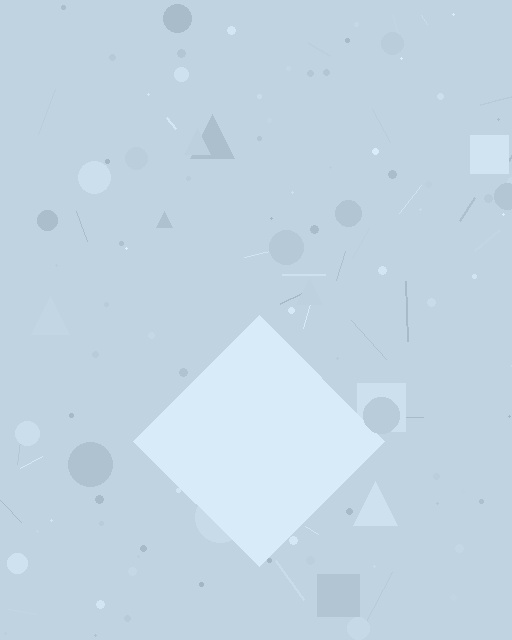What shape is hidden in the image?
A diamond is hidden in the image.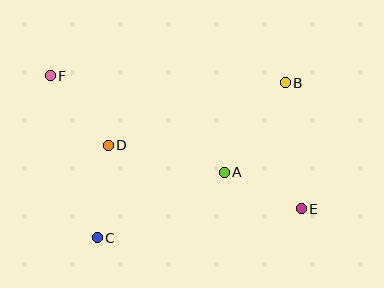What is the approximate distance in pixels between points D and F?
The distance between D and F is approximately 91 pixels.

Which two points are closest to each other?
Points A and E are closest to each other.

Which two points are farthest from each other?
Points E and F are farthest from each other.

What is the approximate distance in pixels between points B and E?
The distance between B and E is approximately 127 pixels.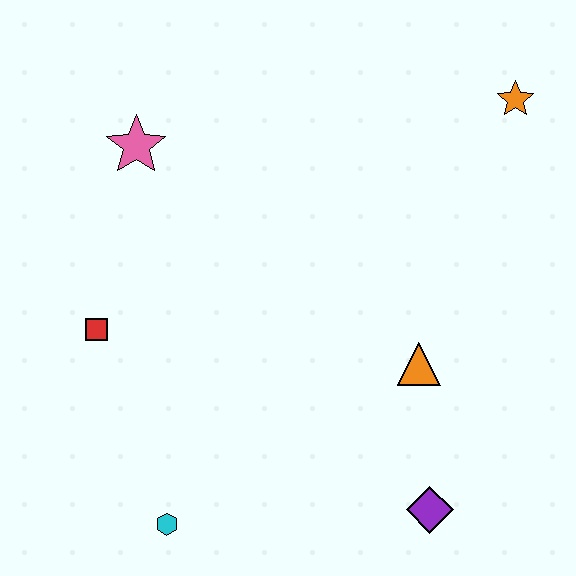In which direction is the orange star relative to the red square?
The orange star is to the right of the red square.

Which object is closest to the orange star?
The orange triangle is closest to the orange star.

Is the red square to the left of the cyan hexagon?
Yes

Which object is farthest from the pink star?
The purple diamond is farthest from the pink star.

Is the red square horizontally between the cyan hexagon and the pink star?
No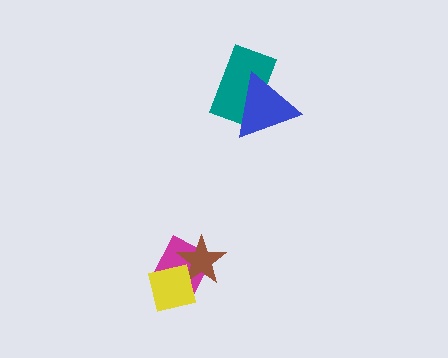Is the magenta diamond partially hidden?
Yes, it is partially covered by another shape.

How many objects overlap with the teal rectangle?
1 object overlaps with the teal rectangle.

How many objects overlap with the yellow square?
2 objects overlap with the yellow square.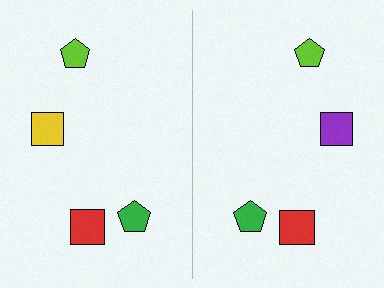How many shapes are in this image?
There are 8 shapes in this image.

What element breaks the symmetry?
The purple square on the right side breaks the symmetry — its mirror counterpart is yellow.